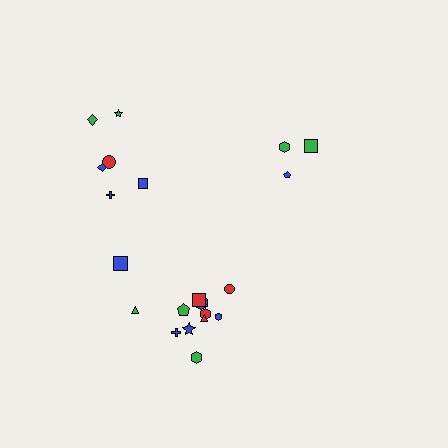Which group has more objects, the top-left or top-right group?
The top-left group.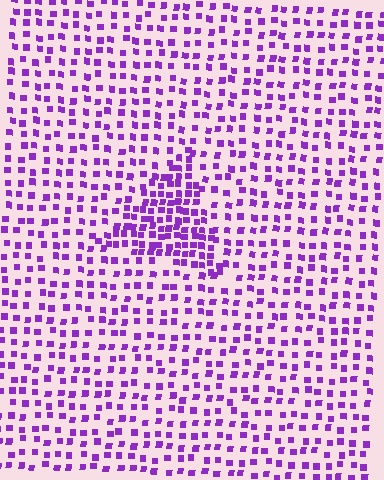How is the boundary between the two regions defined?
The boundary is defined by a change in element density (approximately 2.0x ratio). All elements are the same color, size, and shape.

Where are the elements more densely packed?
The elements are more densely packed inside the triangle boundary.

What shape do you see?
I see a triangle.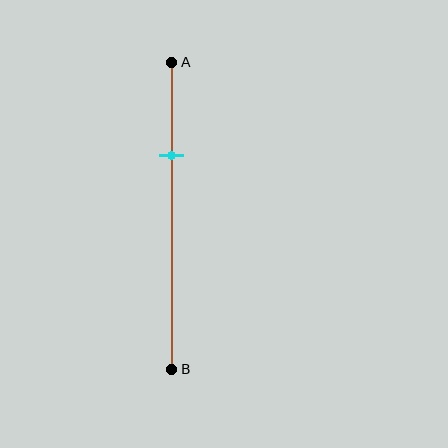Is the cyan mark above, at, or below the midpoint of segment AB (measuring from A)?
The cyan mark is above the midpoint of segment AB.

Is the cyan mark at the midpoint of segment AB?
No, the mark is at about 30% from A, not at the 50% midpoint.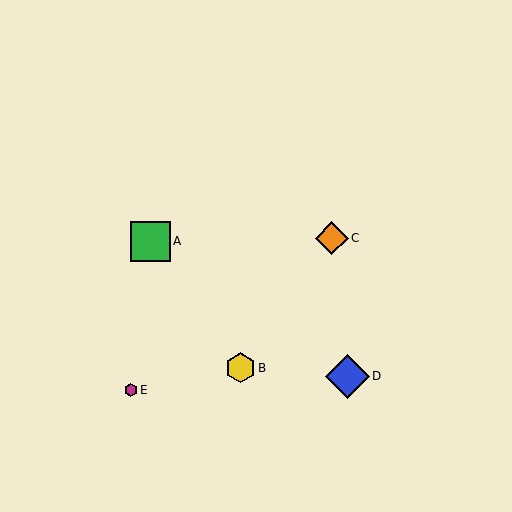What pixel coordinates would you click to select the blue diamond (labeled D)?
Click at (347, 376) to select the blue diamond D.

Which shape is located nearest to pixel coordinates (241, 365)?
The yellow hexagon (labeled B) at (240, 368) is nearest to that location.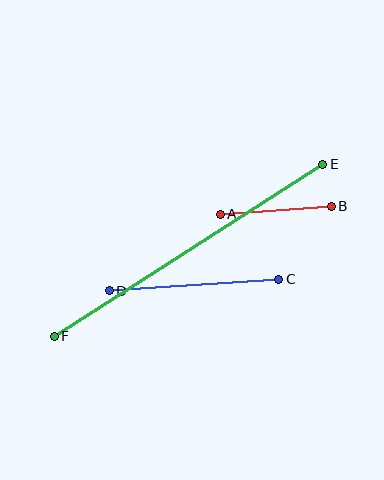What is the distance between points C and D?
The distance is approximately 170 pixels.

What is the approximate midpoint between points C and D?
The midpoint is at approximately (194, 285) pixels.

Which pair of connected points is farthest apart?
Points E and F are farthest apart.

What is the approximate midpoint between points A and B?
The midpoint is at approximately (276, 210) pixels.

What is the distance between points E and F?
The distance is approximately 319 pixels.